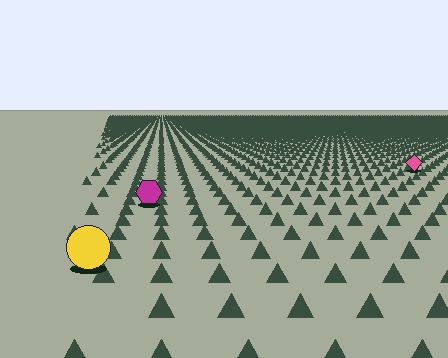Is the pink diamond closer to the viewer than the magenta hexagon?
No. The magenta hexagon is closer — you can tell from the texture gradient: the ground texture is coarser near it.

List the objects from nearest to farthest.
From nearest to farthest: the yellow circle, the magenta hexagon, the pink diamond.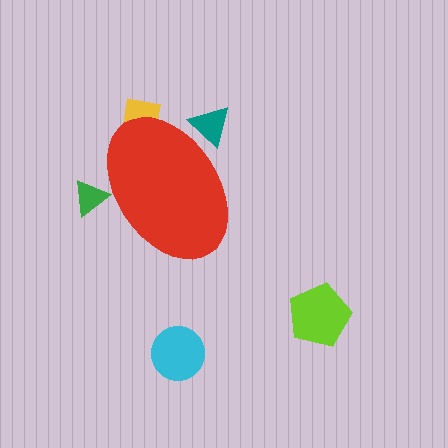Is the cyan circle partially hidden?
No, the cyan circle is fully visible.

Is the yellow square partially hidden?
Yes, the yellow square is partially hidden behind the red ellipse.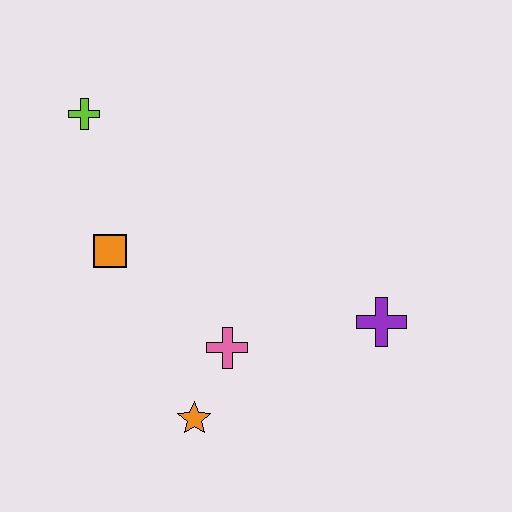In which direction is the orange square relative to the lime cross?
The orange square is below the lime cross.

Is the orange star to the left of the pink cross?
Yes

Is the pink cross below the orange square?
Yes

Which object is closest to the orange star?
The pink cross is closest to the orange star.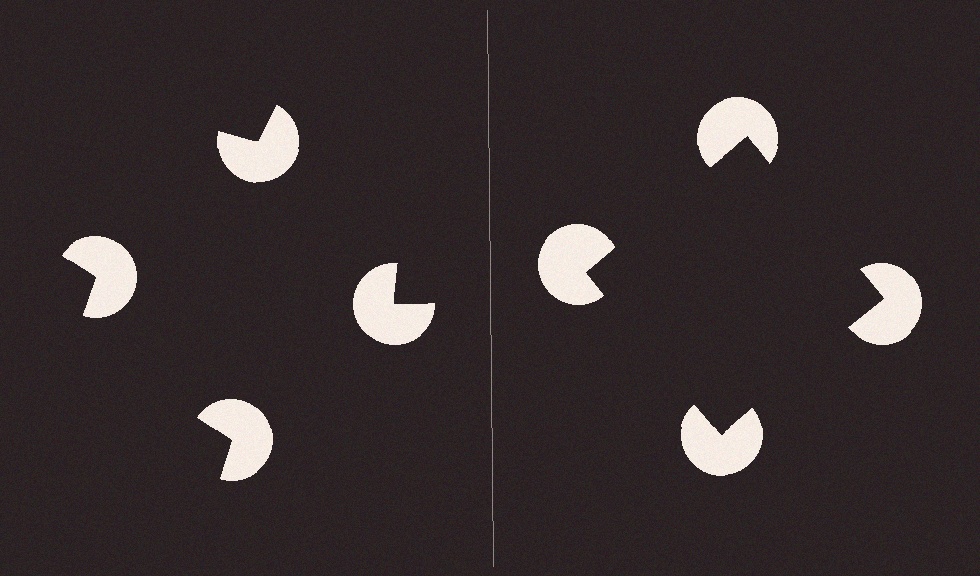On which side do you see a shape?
An illusory square appears on the right side. On the left side the wedge cuts are rotated, so no coherent shape forms.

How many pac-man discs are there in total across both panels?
8 — 4 on each side.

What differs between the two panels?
The pac-man discs are positioned identically on both sides; only the wedge orientations differ. On the right they align to a square; on the left they are misaligned.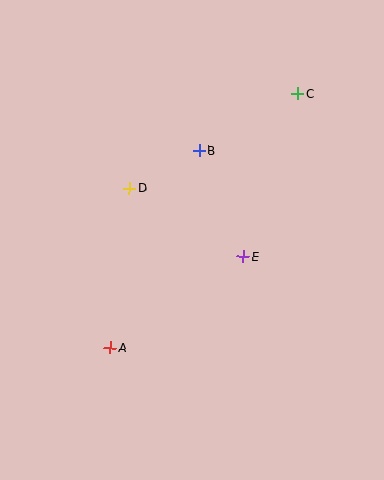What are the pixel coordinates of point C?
Point C is at (298, 93).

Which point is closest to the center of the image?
Point E at (243, 256) is closest to the center.